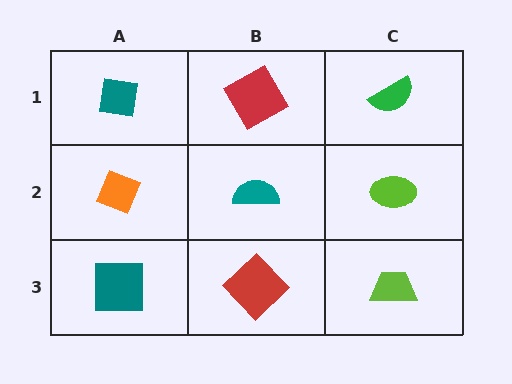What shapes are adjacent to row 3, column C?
A lime ellipse (row 2, column C), a red diamond (row 3, column B).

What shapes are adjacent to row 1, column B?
A teal semicircle (row 2, column B), a teal square (row 1, column A), a green semicircle (row 1, column C).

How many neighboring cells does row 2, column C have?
3.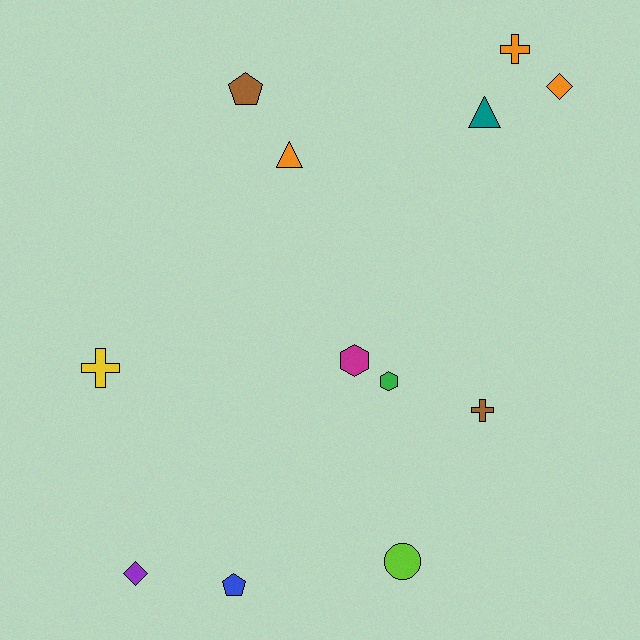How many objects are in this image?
There are 12 objects.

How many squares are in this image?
There are no squares.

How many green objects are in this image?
There is 1 green object.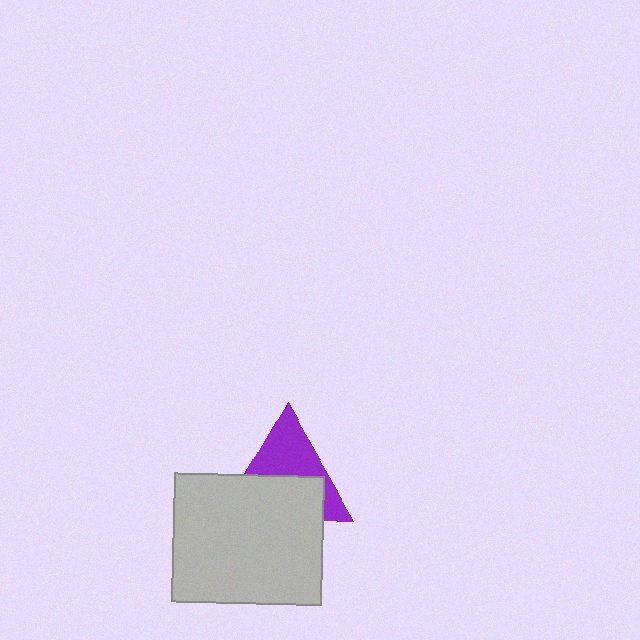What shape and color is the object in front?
The object in front is a light gray rectangle.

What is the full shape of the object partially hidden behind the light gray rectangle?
The partially hidden object is a purple triangle.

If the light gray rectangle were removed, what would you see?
You would see the complete purple triangle.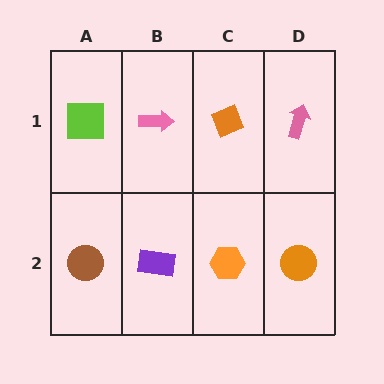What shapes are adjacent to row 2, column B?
A pink arrow (row 1, column B), a brown circle (row 2, column A), an orange hexagon (row 2, column C).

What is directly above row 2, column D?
A pink arrow.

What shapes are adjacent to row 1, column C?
An orange hexagon (row 2, column C), a pink arrow (row 1, column B), a pink arrow (row 1, column D).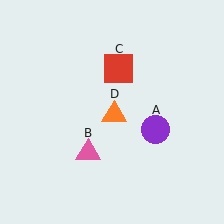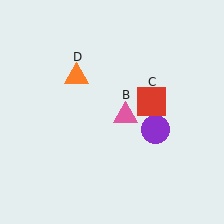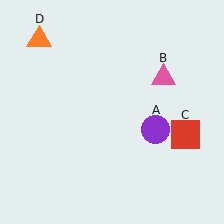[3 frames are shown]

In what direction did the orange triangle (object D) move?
The orange triangle (object D) moved up and to the left.